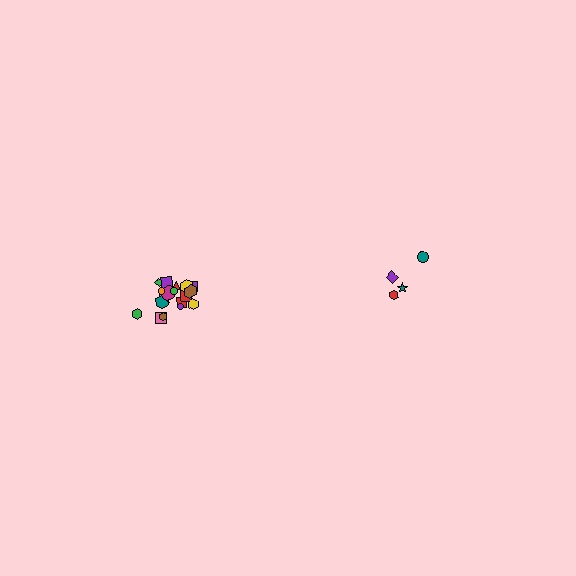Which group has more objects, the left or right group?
The left group.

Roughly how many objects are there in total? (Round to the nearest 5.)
Roughly 20 objects in total.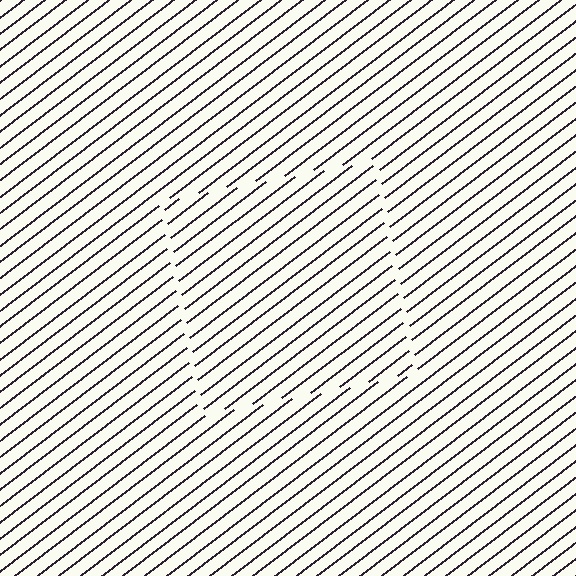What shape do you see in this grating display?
An illusory square. The interior of the shape contains the same grating, shifted by half a period — the contour is defined by the phase discontinuity where line-ends from the inner and outer gratings abut.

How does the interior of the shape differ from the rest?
The interior of the shape contains the same grating, shifted by half a period — the contour is defined by the phase discontinuity where line-ends from the inner and outer gratings abut.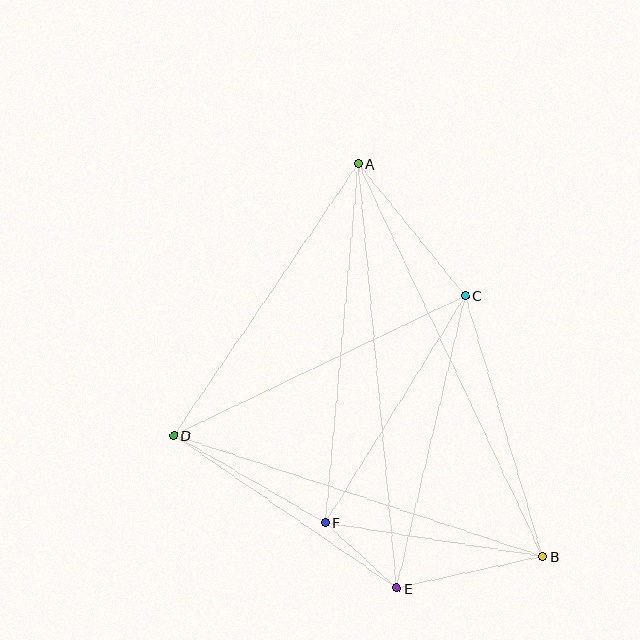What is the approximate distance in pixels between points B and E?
The distance between B and E is approximately 150 pixels.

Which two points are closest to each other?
Points E and F are closest to each other.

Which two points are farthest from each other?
Points A and B are farthest from each other.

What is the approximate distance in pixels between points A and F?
The distance between A and F is approximately 360 pixels.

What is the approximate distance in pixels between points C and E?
The distance between C and E is approximately 301 pixels.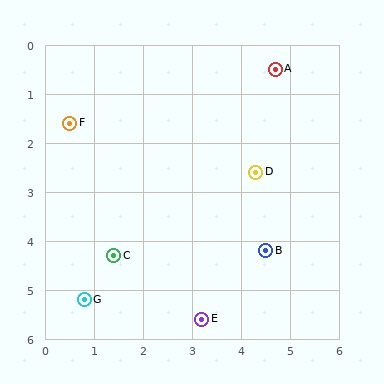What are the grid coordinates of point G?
Point G is at approximately (0.8, 5.2).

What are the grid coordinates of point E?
Point E is at approximately (3.2, 5.6).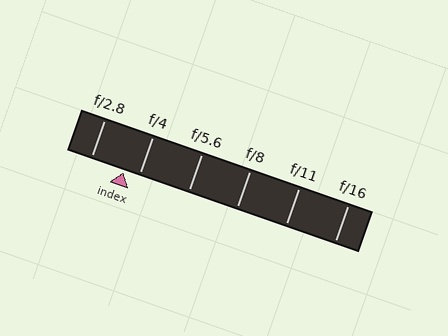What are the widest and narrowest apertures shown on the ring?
The widest aperture shown is f/2.8 and the narrowest is f/16.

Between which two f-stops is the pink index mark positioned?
The index mark is between f/2.8 and f/4.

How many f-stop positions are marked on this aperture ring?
There are 6 f-stop positions marked.